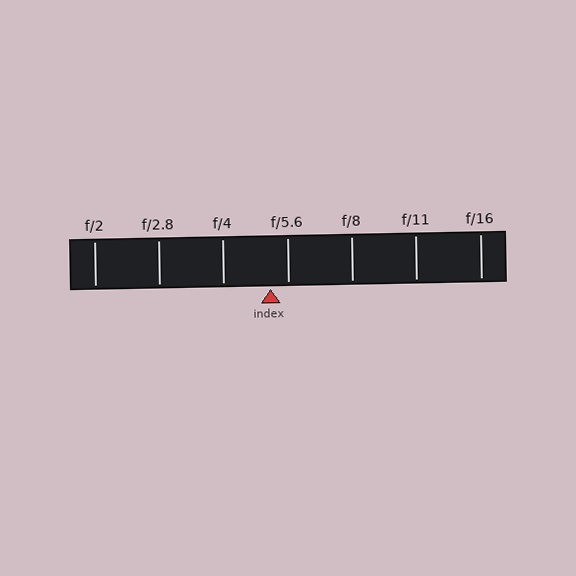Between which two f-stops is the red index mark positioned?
The index mark is between f/4 and f/5.6.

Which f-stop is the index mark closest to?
The index mark is closest to f/5.6.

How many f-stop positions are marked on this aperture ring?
There are 7 f-stop positions marked.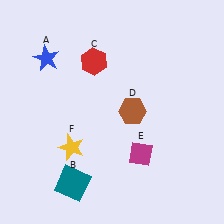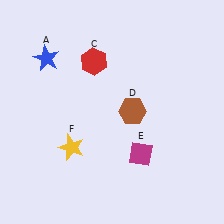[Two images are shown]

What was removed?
The teal square (B) was removed in Image 2.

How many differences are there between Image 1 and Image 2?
There is 1 difference between the two images.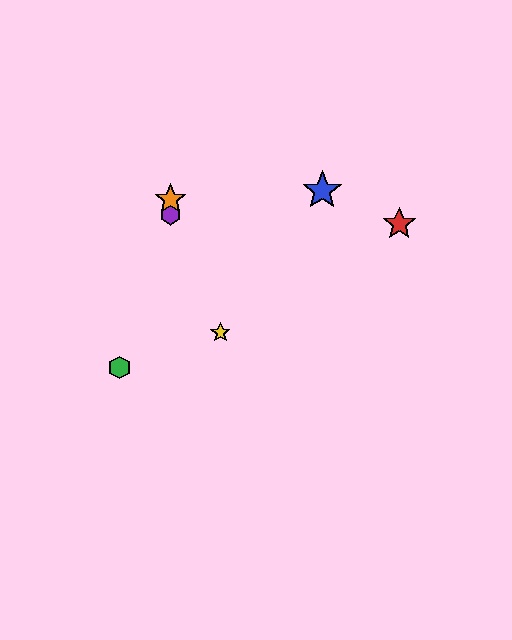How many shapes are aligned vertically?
2 shapes (the purple hexagon, the orange star) are aligned vertically.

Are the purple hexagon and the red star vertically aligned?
No, the purple hexagon is at x≈170 and the red star is at x≈399.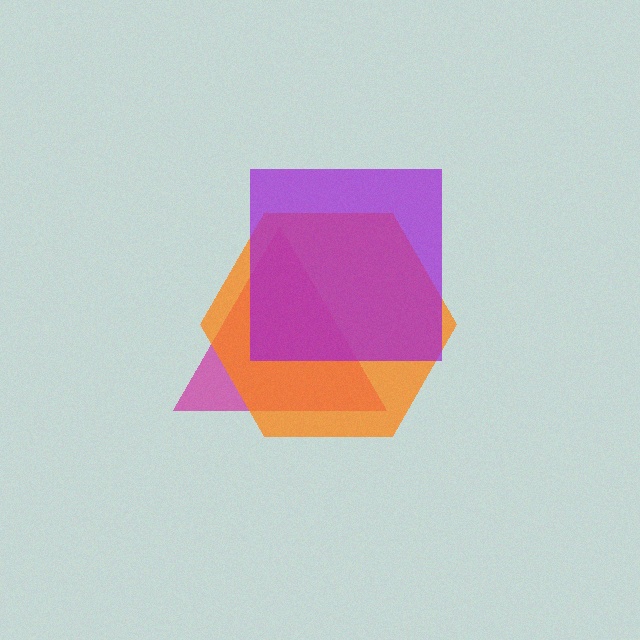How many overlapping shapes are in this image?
There are 3 overlapping shapes in the image.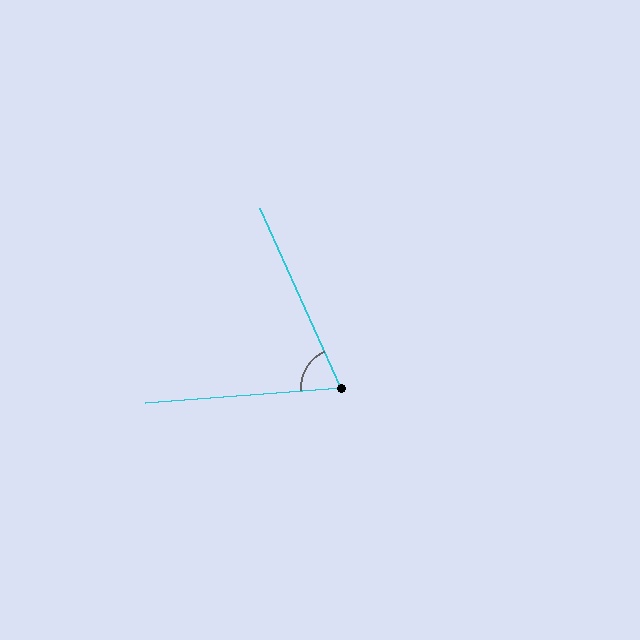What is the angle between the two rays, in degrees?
Approximately 70 degrees.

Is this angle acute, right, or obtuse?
It is acute.